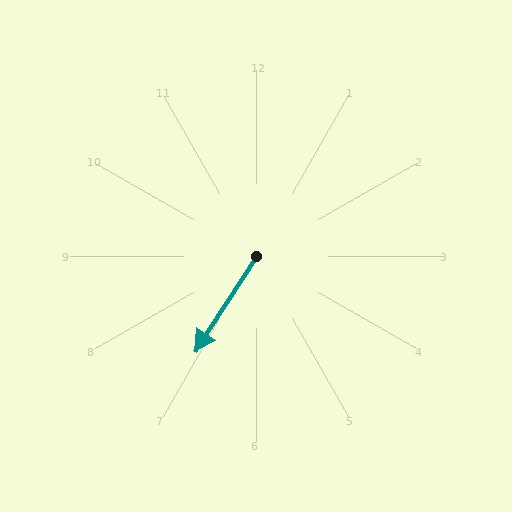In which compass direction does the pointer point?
Southwest.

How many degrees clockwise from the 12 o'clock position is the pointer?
Approximately 213 degrees.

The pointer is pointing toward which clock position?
Roughly 7 o'clock.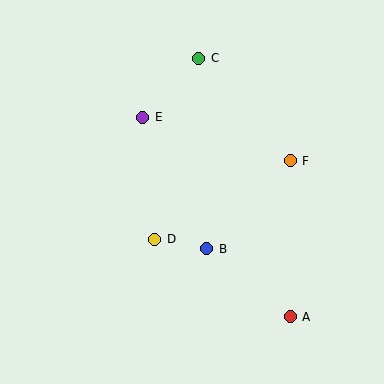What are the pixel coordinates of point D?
Point D is at (155, 239).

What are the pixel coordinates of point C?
Point C is at (199, 58).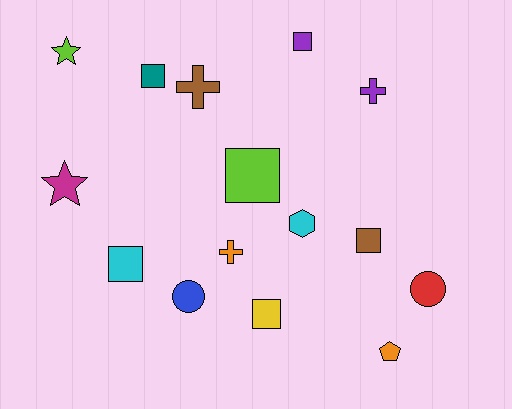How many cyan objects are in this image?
There are 2 cyan objects.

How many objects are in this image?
There are 15 objects.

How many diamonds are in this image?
There are no diamonds.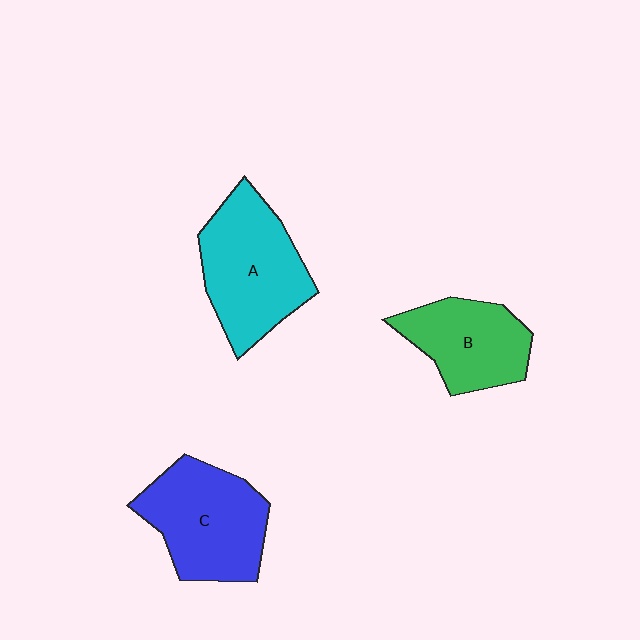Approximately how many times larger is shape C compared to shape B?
Approximately 1.3 times.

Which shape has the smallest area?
Shape B (green).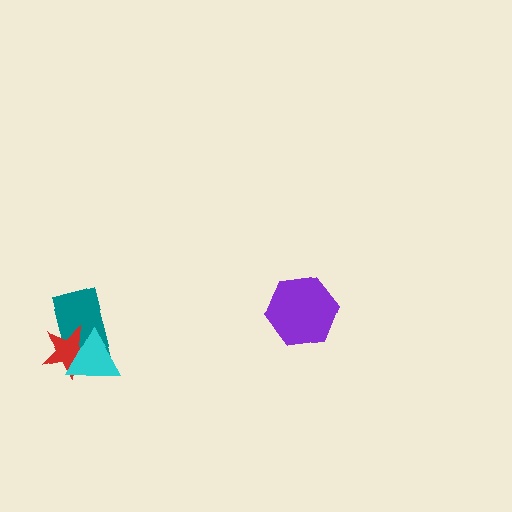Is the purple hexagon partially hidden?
No, no other shape covers it.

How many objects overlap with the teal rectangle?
2 objects overlap with the teal rectangle.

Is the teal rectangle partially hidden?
Yes, it is partially covered by another shape.